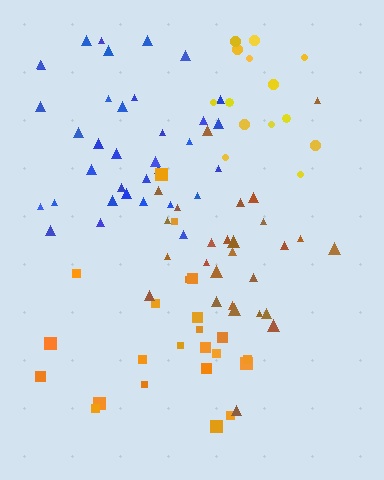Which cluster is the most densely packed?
Yellow.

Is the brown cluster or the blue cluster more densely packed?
Blue.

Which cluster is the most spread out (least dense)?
Orange.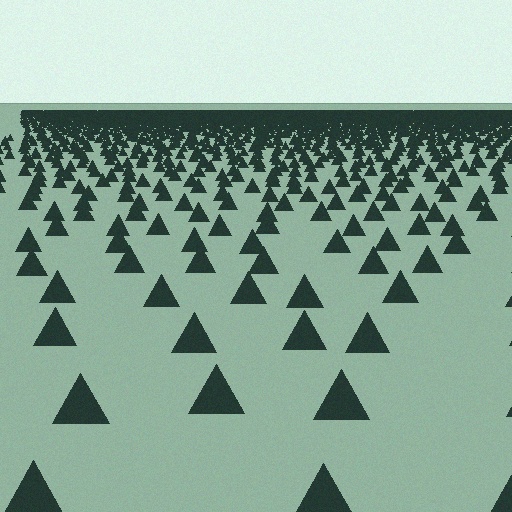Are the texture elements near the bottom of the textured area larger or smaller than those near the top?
Larger. Near the bottom, elements are closer to the viewer and appear at a bigger on-screen size.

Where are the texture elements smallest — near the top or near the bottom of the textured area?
Near the top.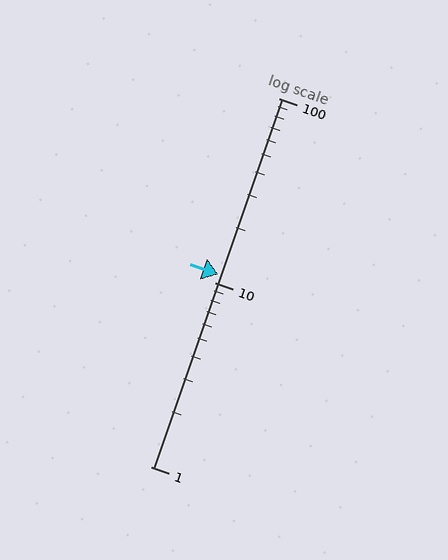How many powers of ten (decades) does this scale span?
The scale spans 2 decades, from 1 to 100.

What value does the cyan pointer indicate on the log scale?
The pointer indicates approximately 11.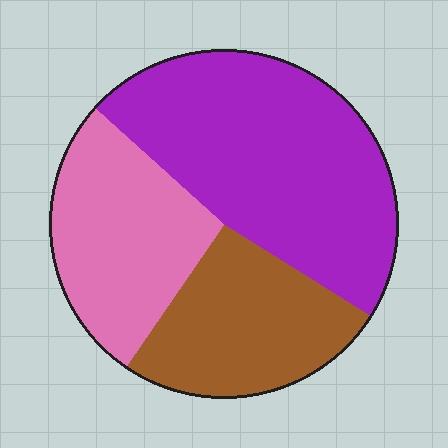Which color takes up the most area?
Purple, at roughly 45%.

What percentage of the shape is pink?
Pink takes up about one quarter (1/4) of the shape.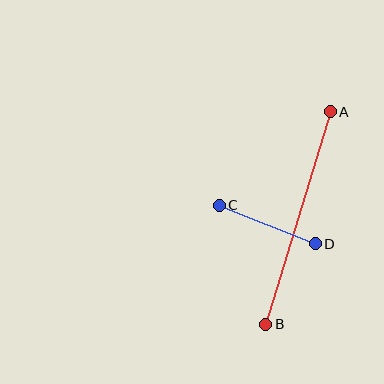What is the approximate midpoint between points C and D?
The midpoint is at approximately (267, 224) pixels.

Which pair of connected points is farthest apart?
Points A and B are farthest apart.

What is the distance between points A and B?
The distance is approximately 222 pixels.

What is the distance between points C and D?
The distance is approximately 103 pixels.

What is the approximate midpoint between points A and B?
The midpoint is at approximately (298, 218) pixels.